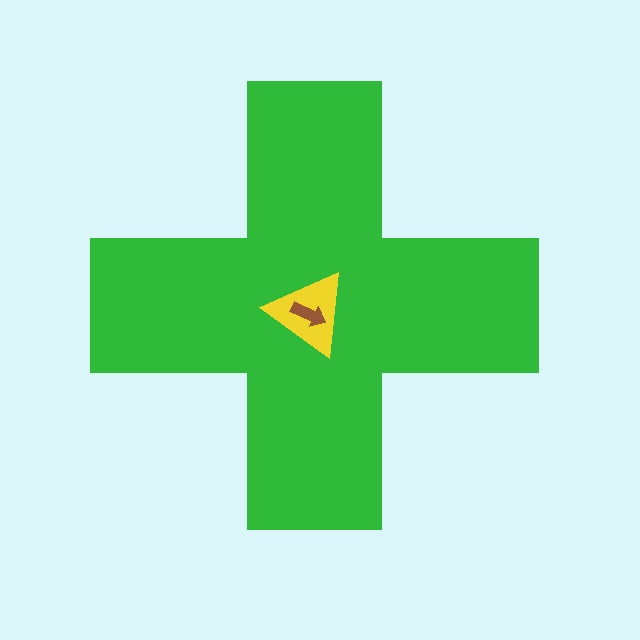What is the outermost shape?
The green cross.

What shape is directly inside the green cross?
The yellow triangle.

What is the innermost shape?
The brown arrow.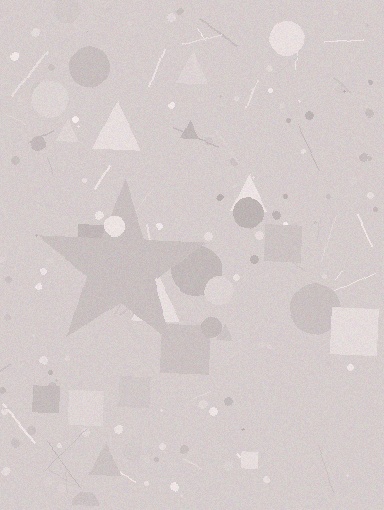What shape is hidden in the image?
A star is hidden in the image.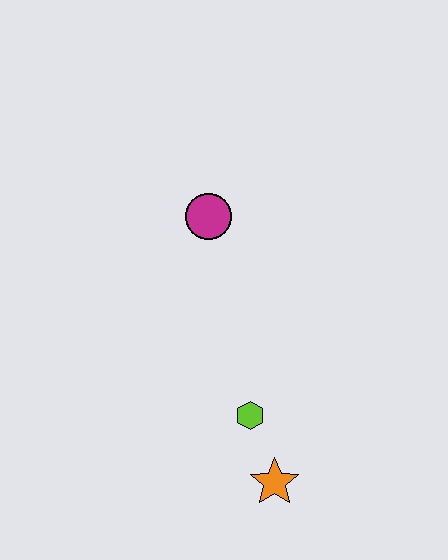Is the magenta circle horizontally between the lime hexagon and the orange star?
No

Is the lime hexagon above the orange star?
Yes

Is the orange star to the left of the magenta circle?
No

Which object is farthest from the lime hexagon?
The magenta circle is farthest from the lime hexagon.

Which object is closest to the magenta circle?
The lime hexagon is closest to the magenta circle.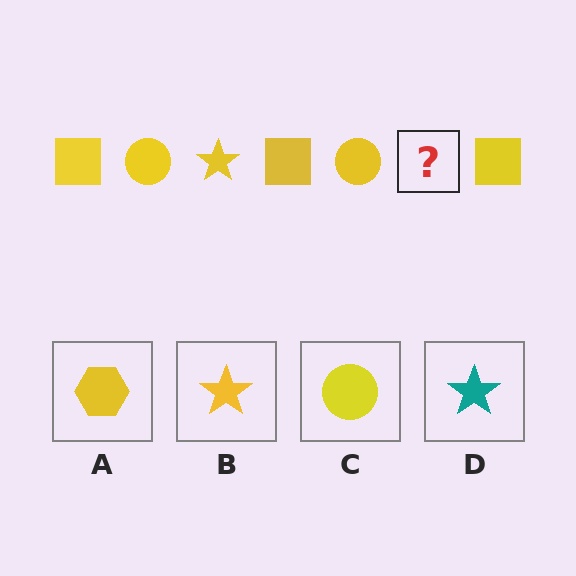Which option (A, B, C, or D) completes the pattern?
B.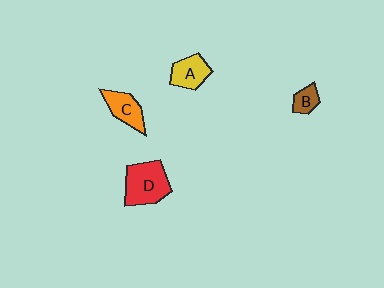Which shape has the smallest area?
Shape B (brown).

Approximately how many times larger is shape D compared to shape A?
Approximately 1.6 times.